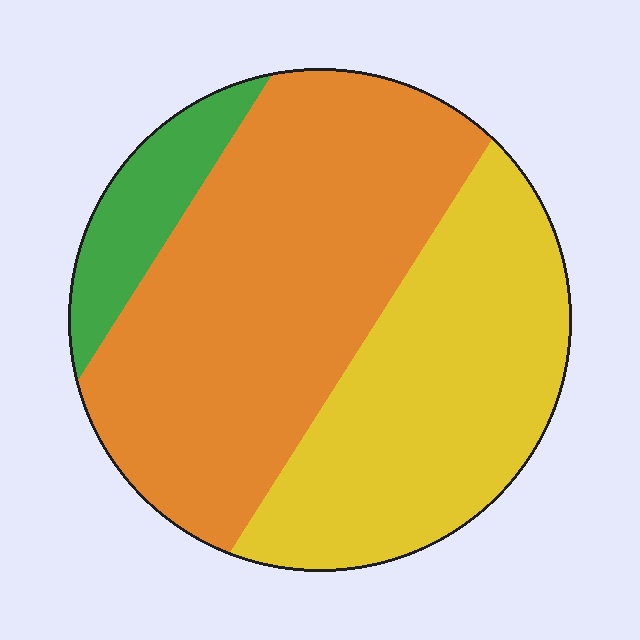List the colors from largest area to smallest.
From largest to smallest: orange, yellow, green.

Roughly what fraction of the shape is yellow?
Yellow covers about 40% of the shape.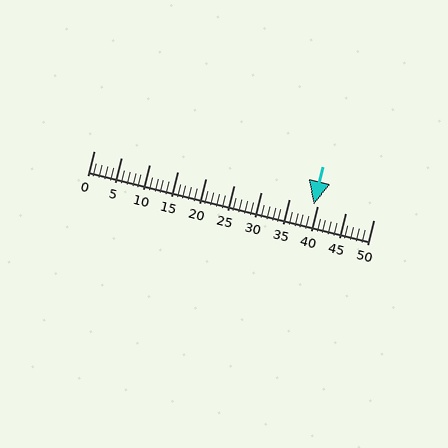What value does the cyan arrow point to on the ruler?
The cyan arrow points to approximately 39.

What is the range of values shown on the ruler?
The ruler shows values from 0 to 50.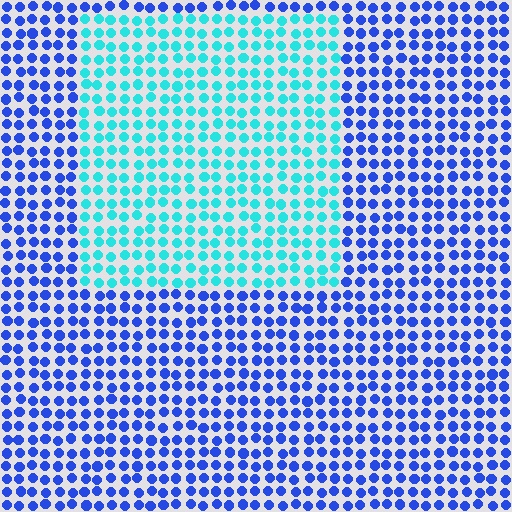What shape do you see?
I see a rectangle.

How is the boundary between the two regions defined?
The boundary is defined purely by a slight shift in hue (about 50 degrees). Spacing, size, and orientation are identical on both sides.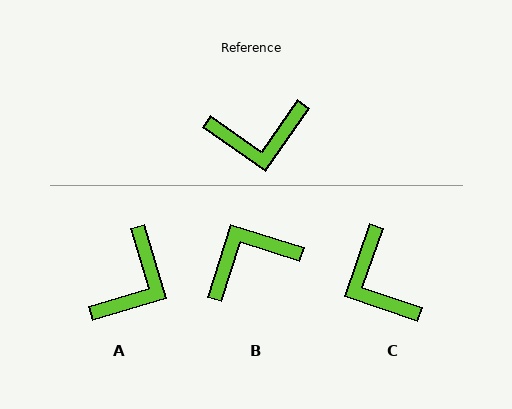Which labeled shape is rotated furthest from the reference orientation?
B, about 163 degrees away.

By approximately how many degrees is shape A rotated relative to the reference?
Approximately 51 degrees counter-clockwise.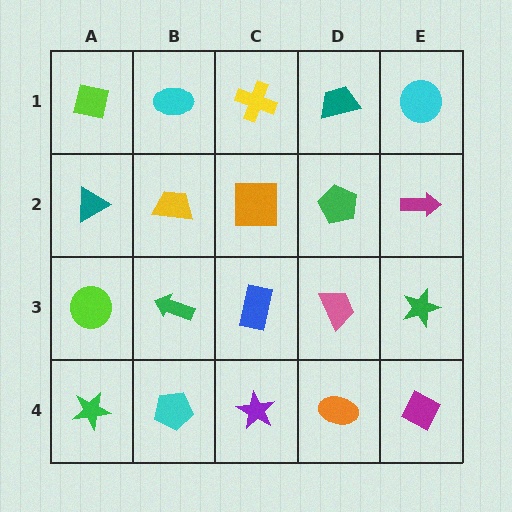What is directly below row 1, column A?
A teal triangle.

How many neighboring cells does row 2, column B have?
4.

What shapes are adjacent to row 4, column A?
A lime circle (row 3, column A), a cyan pentagon (row 4, column B).